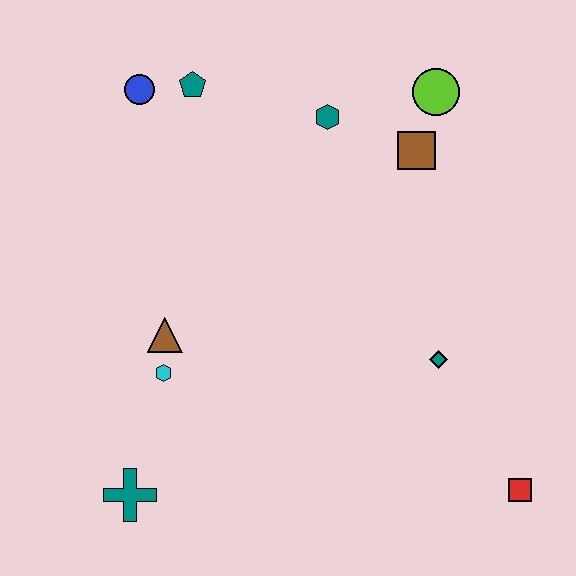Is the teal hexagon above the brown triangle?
Yes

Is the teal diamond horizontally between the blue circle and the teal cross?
No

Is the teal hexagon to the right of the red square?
No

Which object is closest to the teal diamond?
The red square is closest to the teal diamond.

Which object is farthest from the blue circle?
The red square is farthest from the blue circle.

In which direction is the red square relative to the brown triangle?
The red square is to the right of the brown triangle.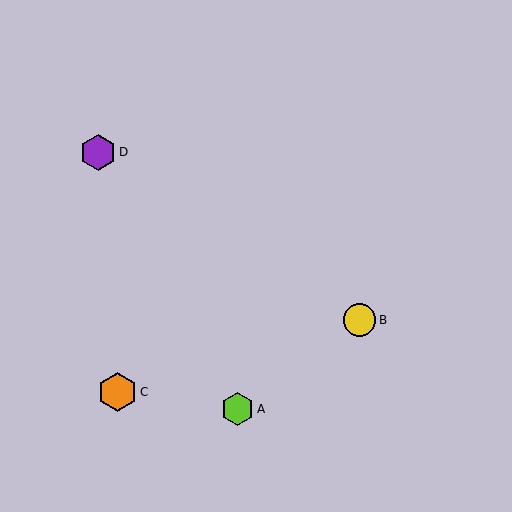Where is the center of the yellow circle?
The center of the yellow circle is at (360, 320).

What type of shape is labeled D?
Shape D is a purple hexagon.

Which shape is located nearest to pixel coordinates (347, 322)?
The yellow circle (labeled B) at (360, 320) is nearest to that location.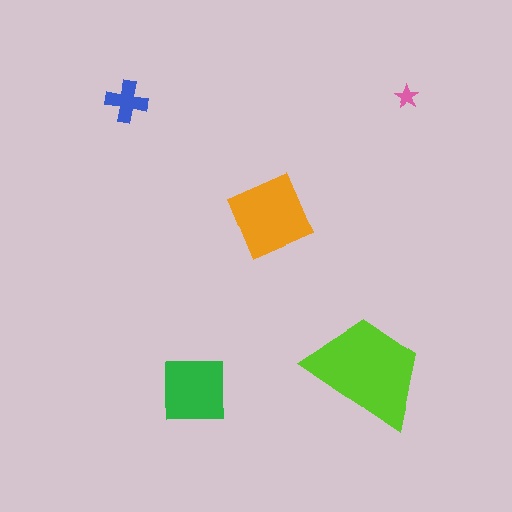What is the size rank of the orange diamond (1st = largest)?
2nd.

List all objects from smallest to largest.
The pink star, the blue cross, the green square, the orange diamond, the lime trapezoid.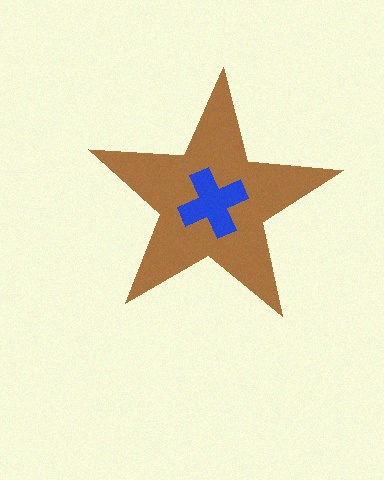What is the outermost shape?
The brown star.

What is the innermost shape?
The blue cross.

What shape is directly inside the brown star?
The blue cross.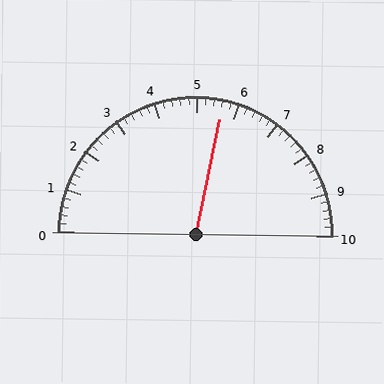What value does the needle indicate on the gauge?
The needle indicates approximately 5.6.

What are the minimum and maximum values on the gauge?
The gauge ranges from 0 to 10.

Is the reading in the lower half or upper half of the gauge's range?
The reading is in the upper half of the range (0 to 10).